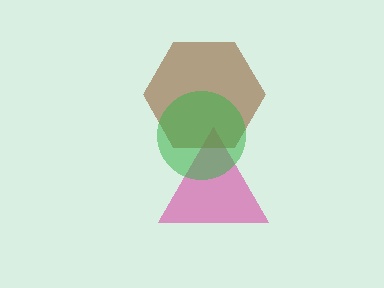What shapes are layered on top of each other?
The layered shapes are: a magenta triangle, a brown hexagon, a green circle.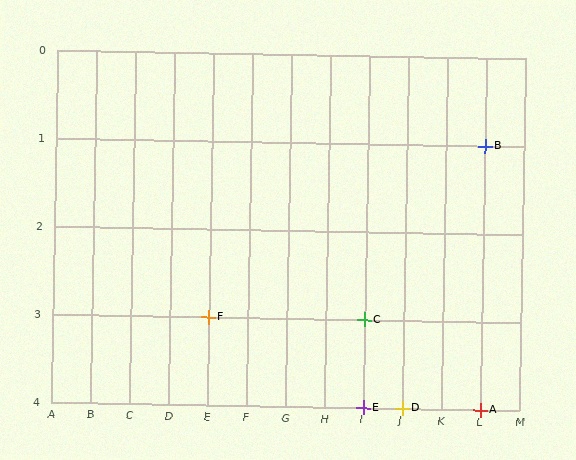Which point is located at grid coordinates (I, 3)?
Point C is at (I, 3).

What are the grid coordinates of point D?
Point D is at grid coordinates (J, 4).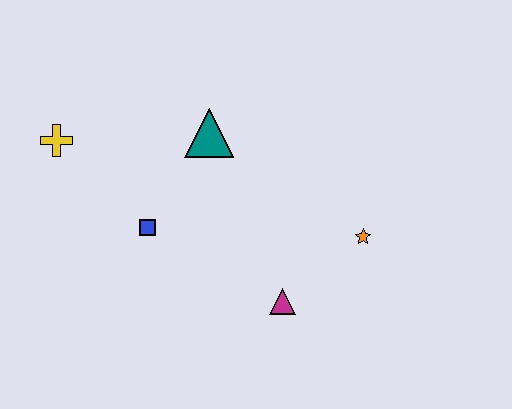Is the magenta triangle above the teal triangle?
No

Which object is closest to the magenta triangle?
The orange star is closest to the magenta triangle.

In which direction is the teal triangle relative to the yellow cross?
The teal triangle is to the right of the yellow cross.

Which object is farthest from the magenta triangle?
The yellow cross is farthest from the magenta triangle.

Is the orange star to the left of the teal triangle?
No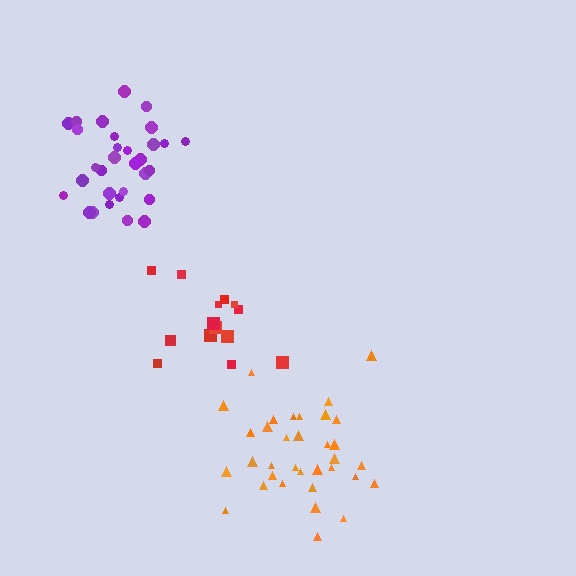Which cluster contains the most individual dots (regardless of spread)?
Orange (34).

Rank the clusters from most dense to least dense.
purple, orange, red.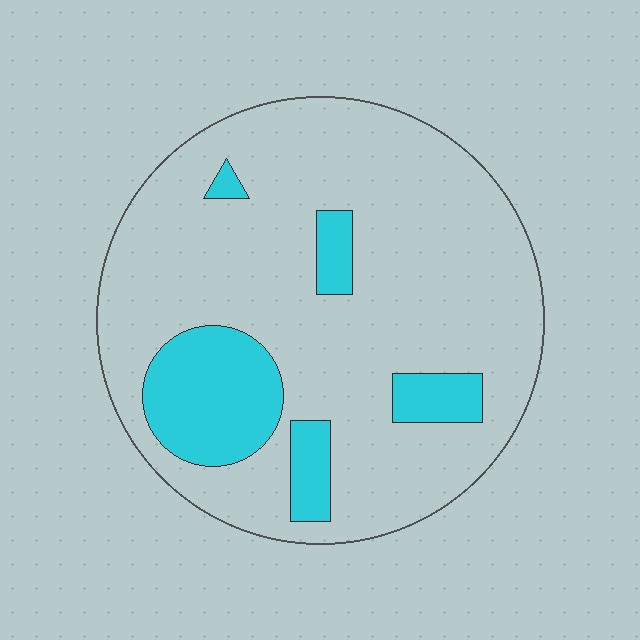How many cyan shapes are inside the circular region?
5.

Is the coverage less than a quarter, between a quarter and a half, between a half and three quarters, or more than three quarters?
Less than a quarter.